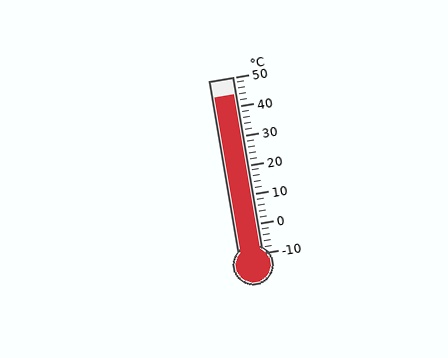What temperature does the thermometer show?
The thermometer shows approximately 44°C.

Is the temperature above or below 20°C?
The temperature is above 20°C.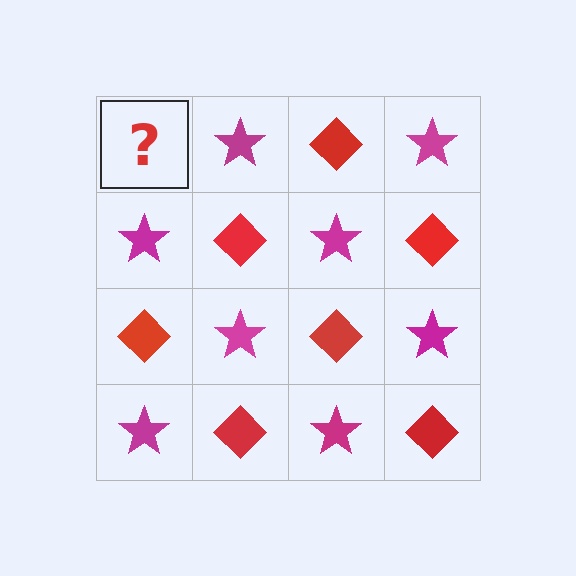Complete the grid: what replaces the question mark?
The question mark should be replaced with a red diamond.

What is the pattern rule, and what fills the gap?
The rule is that it alternates red diamond and magenta star in a checkerboard pattern. The gap should be filled with a red diamond.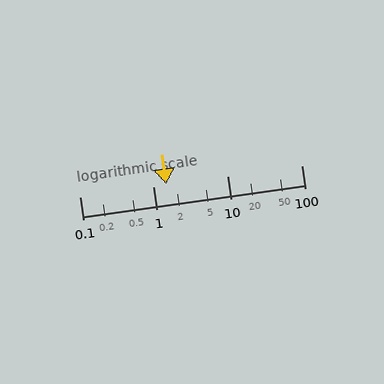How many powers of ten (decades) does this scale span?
The scale spans 3 decades, from 0.1 to 100.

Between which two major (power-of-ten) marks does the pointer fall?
The pointer is between 1 and 10.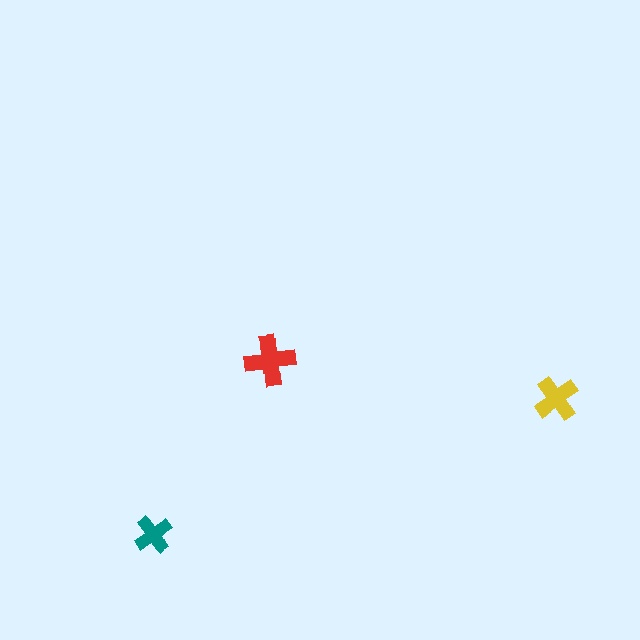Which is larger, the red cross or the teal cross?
The red one.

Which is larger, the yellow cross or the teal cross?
The yellow one.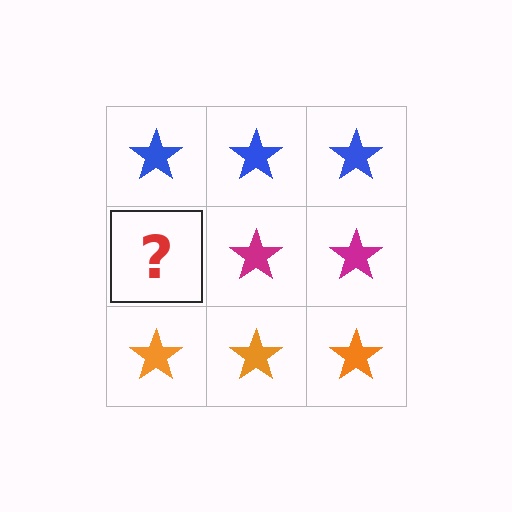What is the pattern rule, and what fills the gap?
The rule is that each row has a consistent color. The gap should be filled with a magenta star.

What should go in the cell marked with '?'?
The missing cell should contain a magenta star.